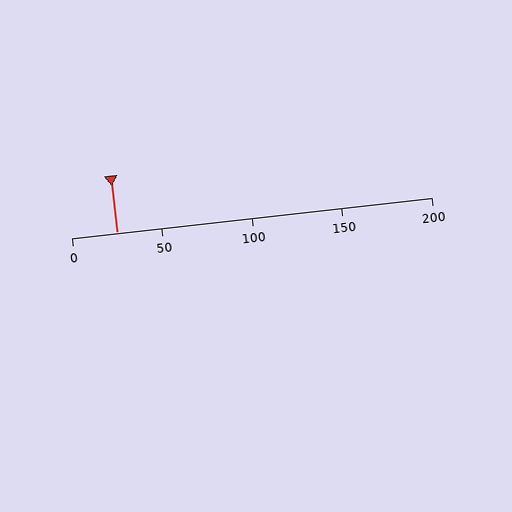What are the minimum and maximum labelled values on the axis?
The axis runs from 0 to 200.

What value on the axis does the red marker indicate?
The marker indicates approximately 25.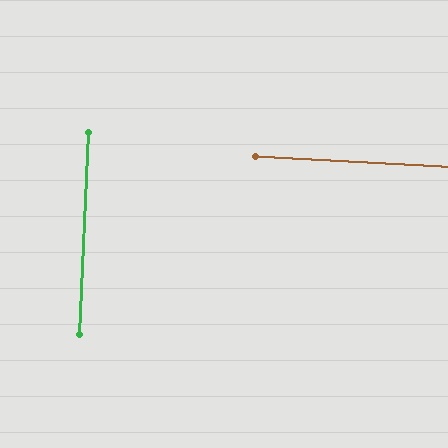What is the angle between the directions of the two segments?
Approximately 90 degrees.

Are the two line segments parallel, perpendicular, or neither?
Perpendicular — they meet at approximately 90°.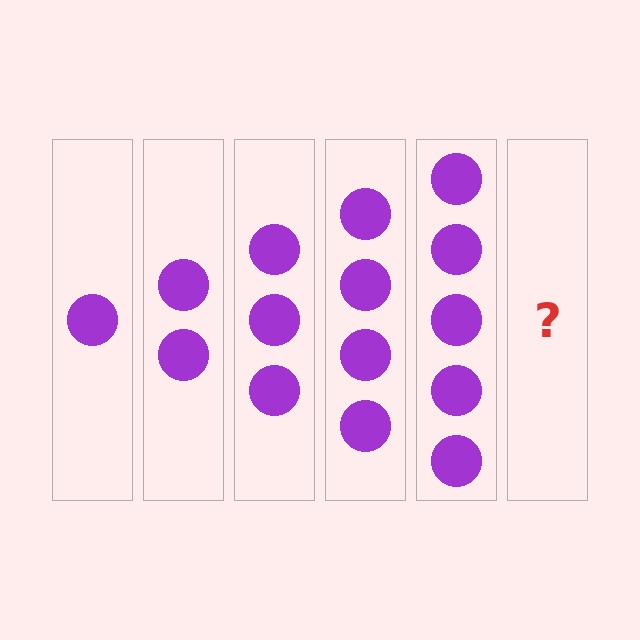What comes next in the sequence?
The next element should be 6 circles.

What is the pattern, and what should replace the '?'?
The pattern is that each step adds one more circle. The '?' should be 6 circles.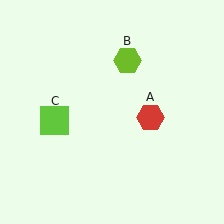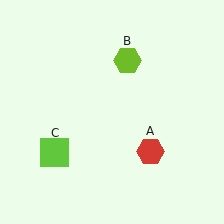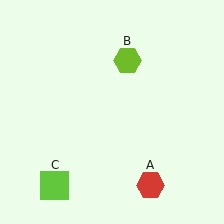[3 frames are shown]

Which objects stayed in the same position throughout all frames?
Lime hexagon (object B) remained stationary.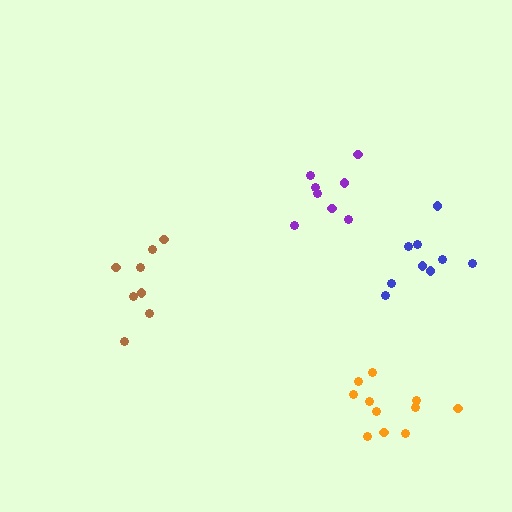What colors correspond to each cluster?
The clusters are colored: purple, brown, blue, orange.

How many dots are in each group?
Group 1: 8 dots, Group 2: 8 dots, Group 3: 9 dots, Group 4: 11 dots (36 total).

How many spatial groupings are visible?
There are 4 spatial groupings.